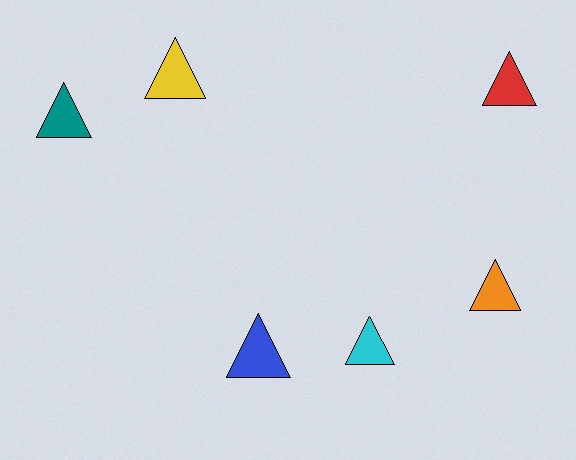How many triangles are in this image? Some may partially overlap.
There are 6 triangles.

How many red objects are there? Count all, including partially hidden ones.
There is 1 red object.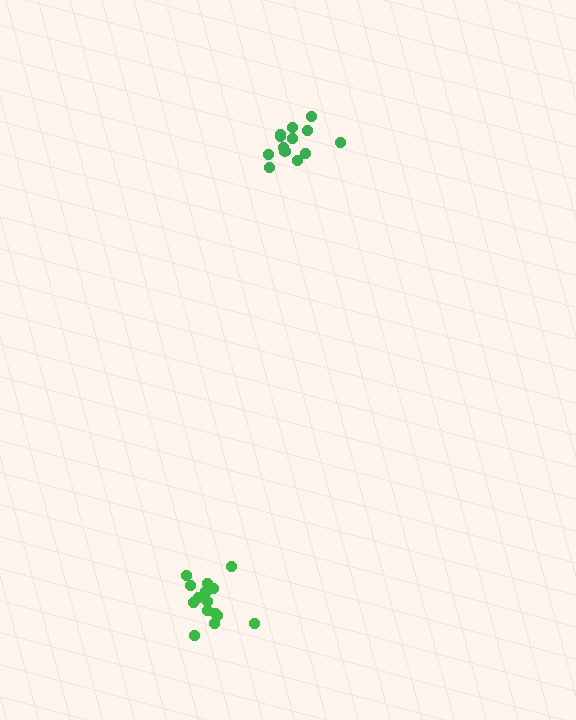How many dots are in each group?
Group 1: 15 dots, Group 2: 13 dots (28 total).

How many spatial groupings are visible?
There are 2 spatial groupings.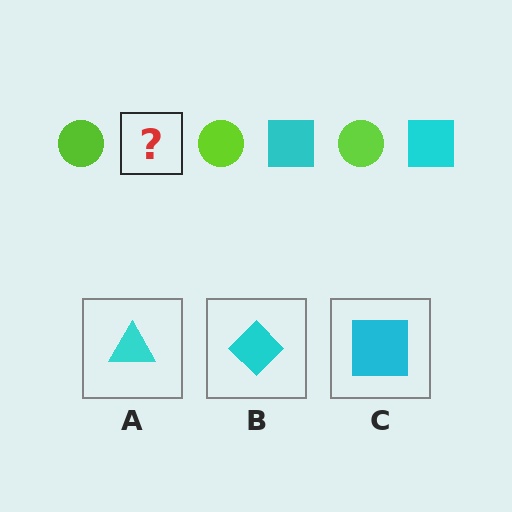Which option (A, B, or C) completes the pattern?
C.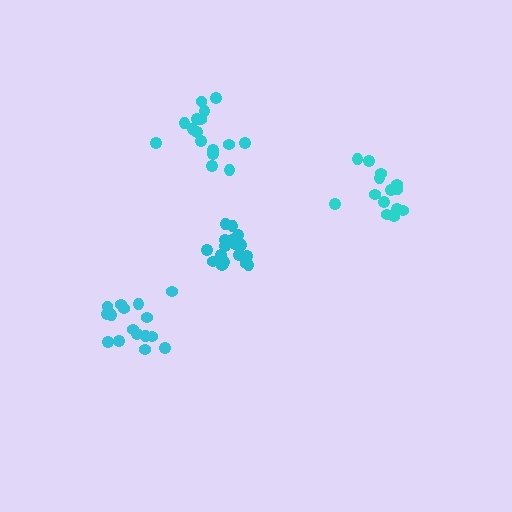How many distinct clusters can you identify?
There are 4 distinct clusters.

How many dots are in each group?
Group 1: 18 dots, Group 2: 16 dots, Group 3: 15 dots, Group 4: 16 dots (65 total).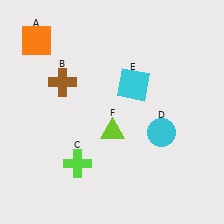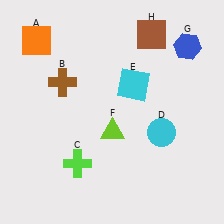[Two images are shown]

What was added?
A blue hexagon (G), a brown square (H) were added in Image 2.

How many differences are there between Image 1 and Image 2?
There are 2 differences between the two images.